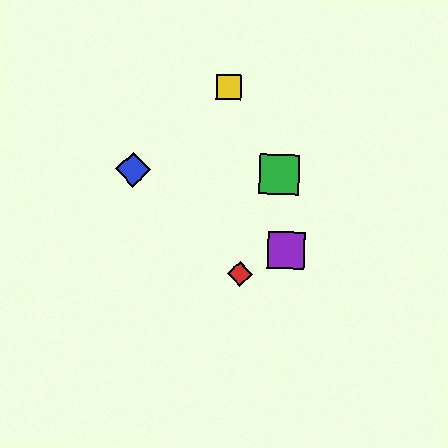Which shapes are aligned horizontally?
The blue diamond, the green square are aligned horizontally.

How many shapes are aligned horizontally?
2 shapes (the blue diamond, the green square) are aligned horizontally.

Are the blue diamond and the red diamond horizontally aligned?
No, the blue diamond is at y≈170 and the red diamond is at y≈274.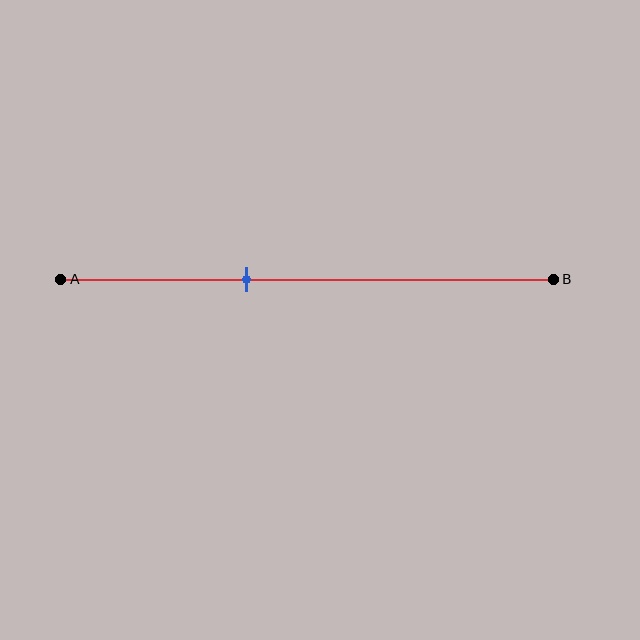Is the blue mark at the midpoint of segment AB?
No, the mark is at about 40% from A, not at the 50% midpoint.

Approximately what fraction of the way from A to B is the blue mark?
The blue mark is approximately 40% of the way from A to B.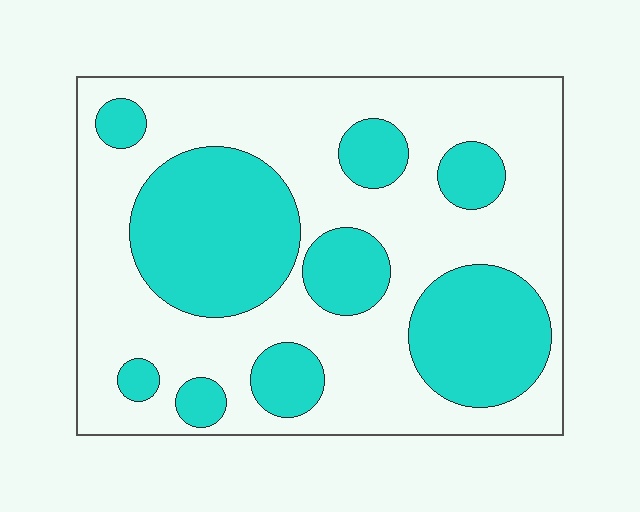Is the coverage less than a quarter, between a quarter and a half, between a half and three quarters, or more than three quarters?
Between a quarter and a half.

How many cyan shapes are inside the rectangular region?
9.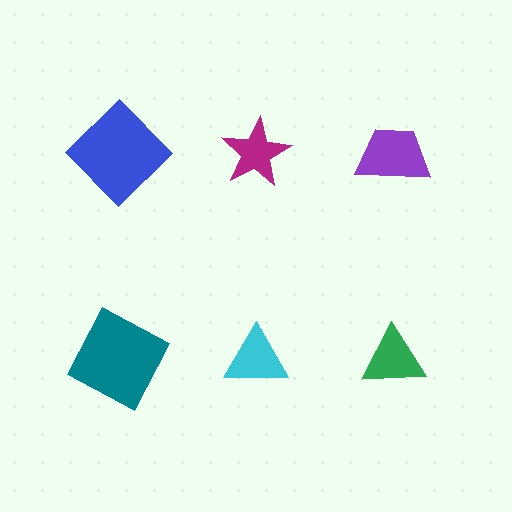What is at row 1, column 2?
A magenta star.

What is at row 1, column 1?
A blue diamond.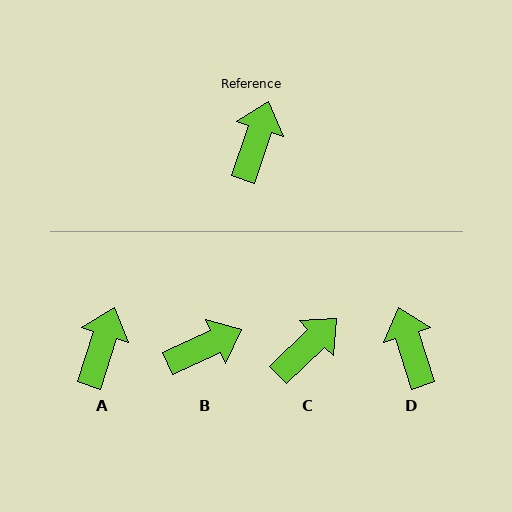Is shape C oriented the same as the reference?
No, it is off by about 28 degrees.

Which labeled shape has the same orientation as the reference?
A.